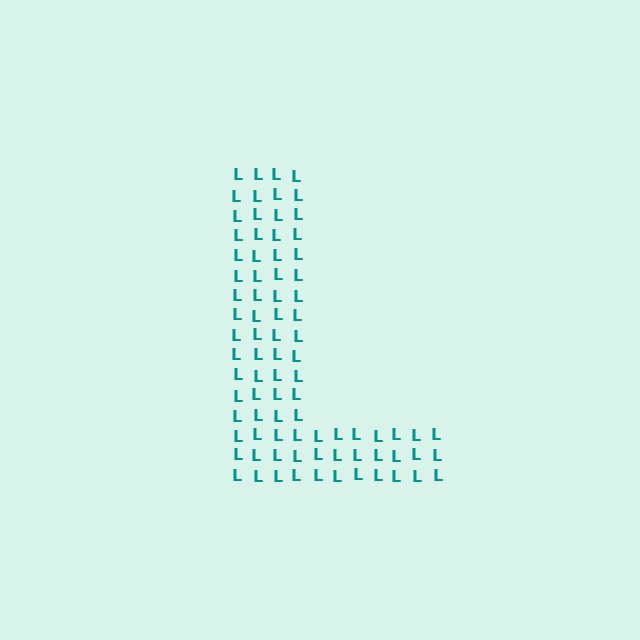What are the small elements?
The small elements are letter L's.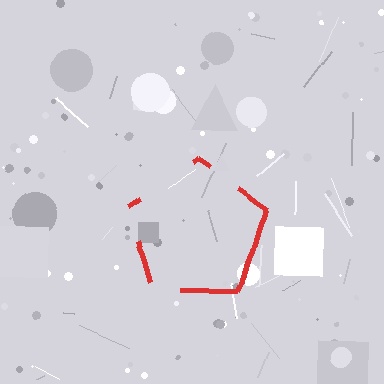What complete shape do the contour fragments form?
The contour fragments form a pentagon.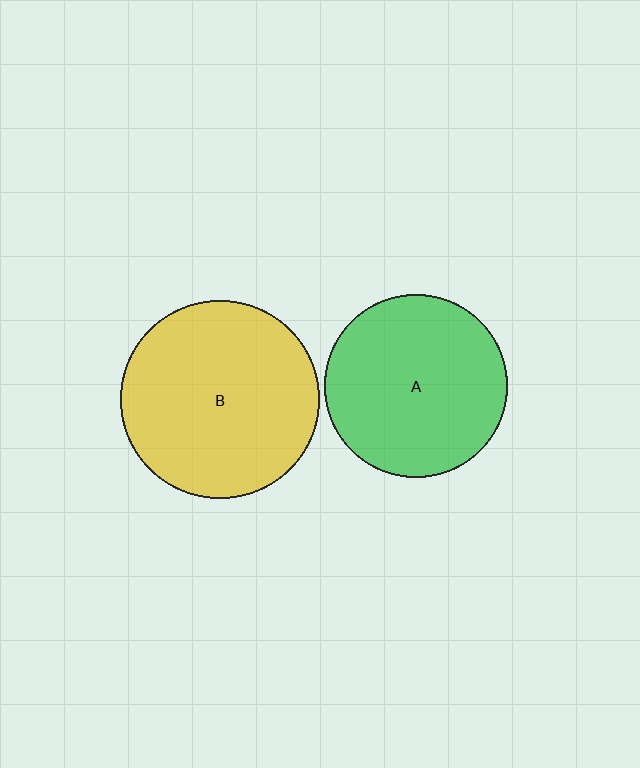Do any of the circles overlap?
No, none of the circles overlap.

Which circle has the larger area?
Circle B (yellow).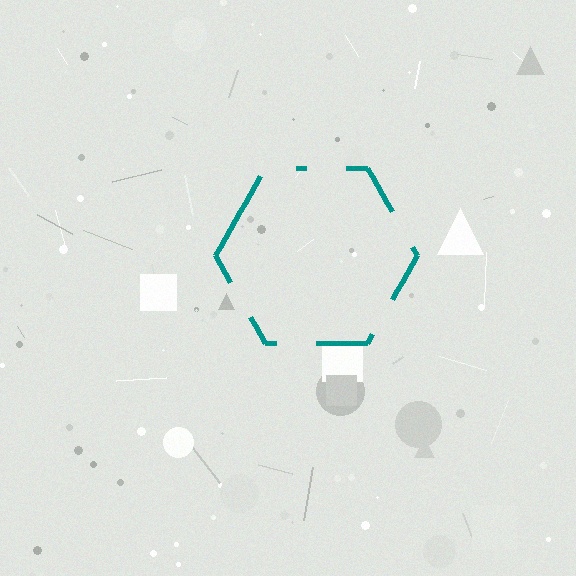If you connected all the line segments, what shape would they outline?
They would outline a hexagon.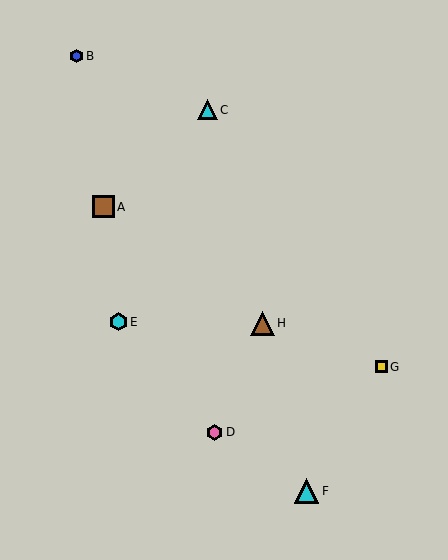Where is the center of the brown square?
The center of the brown square is at (103, 207).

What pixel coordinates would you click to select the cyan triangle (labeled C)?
Click at (208, 110) to select the cyan triangle C.